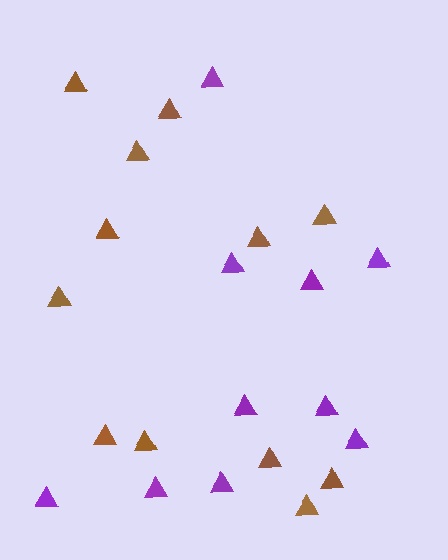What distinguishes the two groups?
There are 2 groups: one group of brown triangles (12) and one group of purple triangles (10).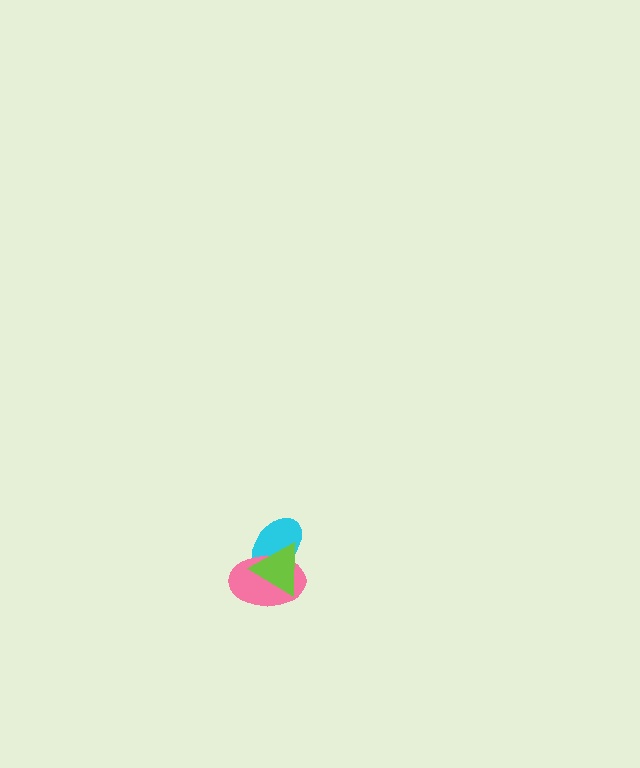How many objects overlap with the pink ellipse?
2 objects overlap with the pink ellipse.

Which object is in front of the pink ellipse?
The lime triangle is in front of the pink ellipse.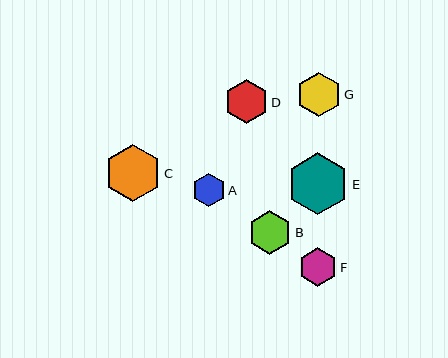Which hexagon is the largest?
Hexagon E is the largest with a size of approximately 62 pixels.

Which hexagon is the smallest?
Hexagon A is the smallest with a size of approximately 33 pixels.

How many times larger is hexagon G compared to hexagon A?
Hexagon G is approximately 1.3 times the size of hexagon A.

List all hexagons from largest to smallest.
From largest to smallest: E, C, G, D, B, F, A.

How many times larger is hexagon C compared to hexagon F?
Hexagon C is approximately 1.5 times the size of hexagon F.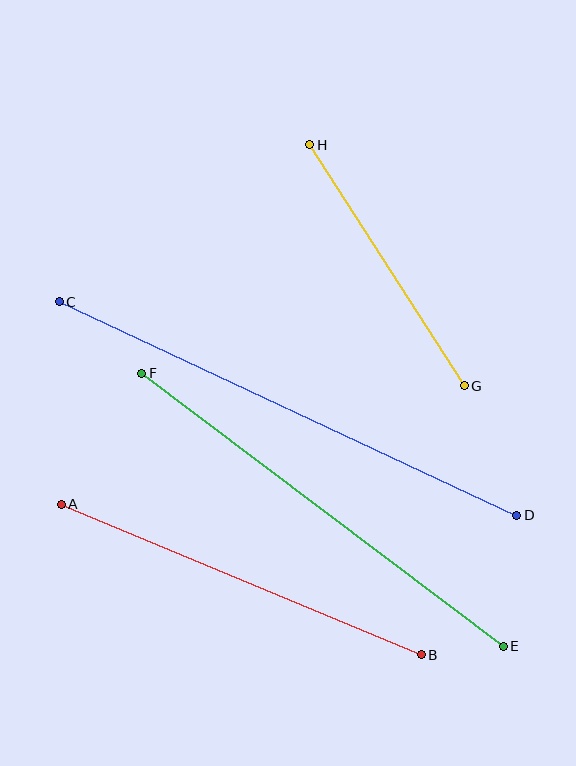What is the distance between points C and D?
The distance is approximately 505 pixels.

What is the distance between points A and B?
The distance is approximately 390 pixels.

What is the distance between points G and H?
The distance is approximately 286 pixels.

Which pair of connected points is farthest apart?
Points C and D are farthest apart.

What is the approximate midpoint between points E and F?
The midpoint is at approximately (323, 510) pixels.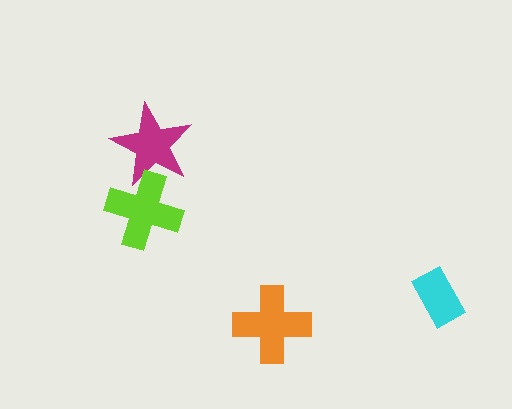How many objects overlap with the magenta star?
1 object overlaps with the magenta star.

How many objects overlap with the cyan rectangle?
0 objects overlap with the cyan rectangle.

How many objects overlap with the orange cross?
0 objects overlap with the orange cross.